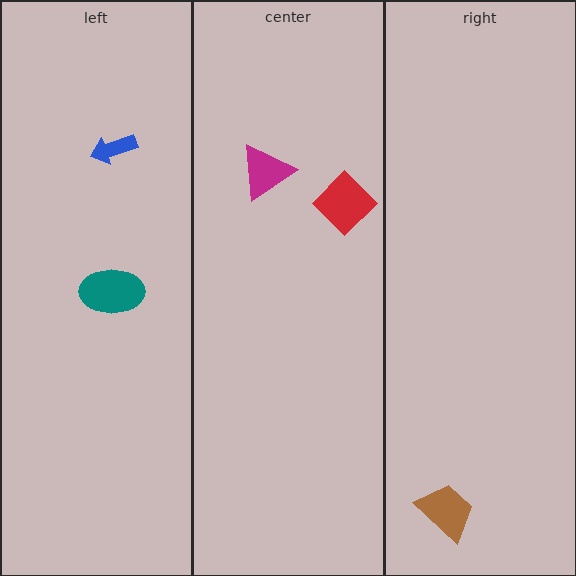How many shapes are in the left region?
2.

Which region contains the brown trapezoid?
The right region.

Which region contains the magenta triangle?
The center region.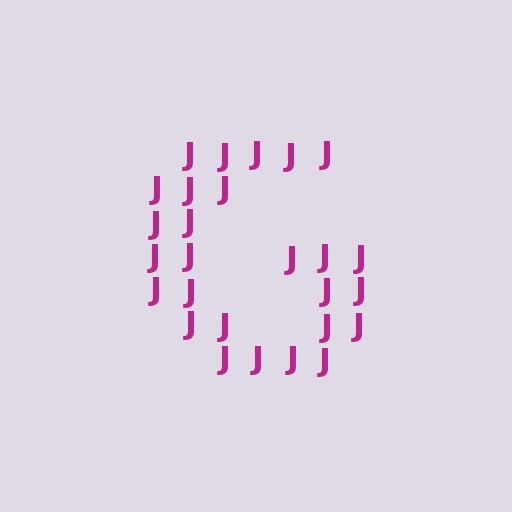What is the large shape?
The large shape is the letter G.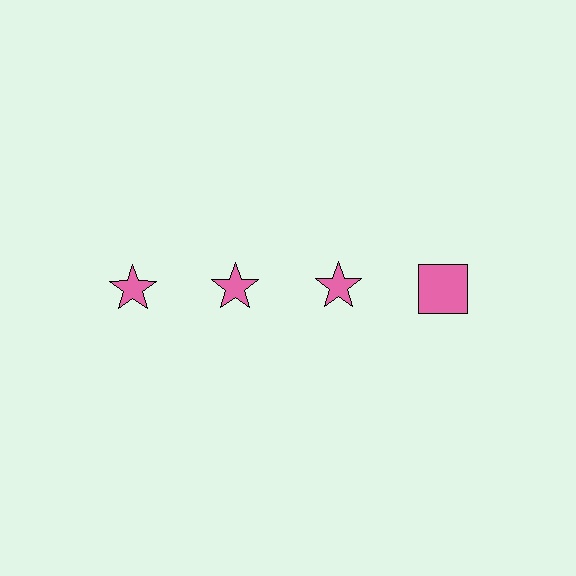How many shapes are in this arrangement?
There are 4 shapes arranged in a grid pattern.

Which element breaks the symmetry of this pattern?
The pink square in the top row, second from right column breaks the symmetry. All other shapes are pink stars.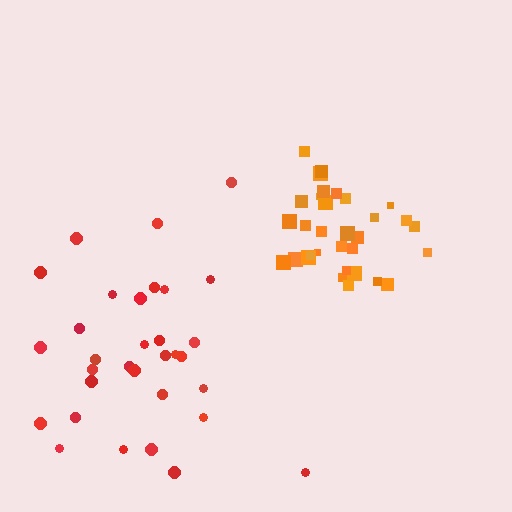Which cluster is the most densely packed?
Orange.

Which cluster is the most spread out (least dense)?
Red.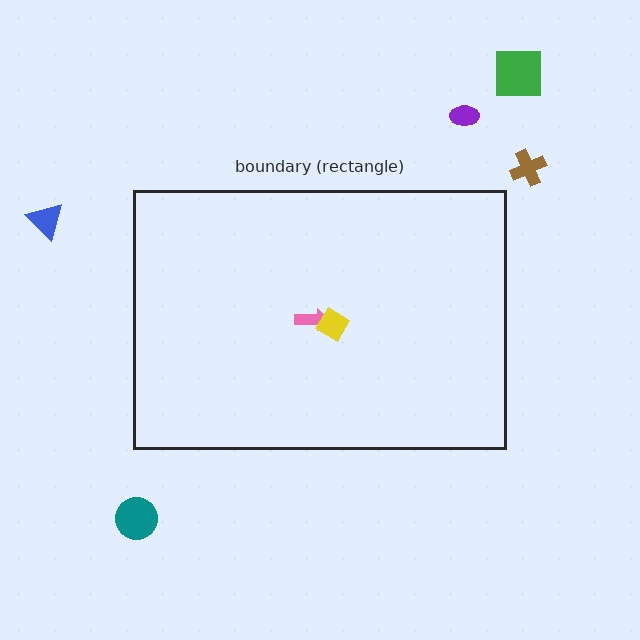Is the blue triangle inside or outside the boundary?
Outside.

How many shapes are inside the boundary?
2 inside, 5 outside.